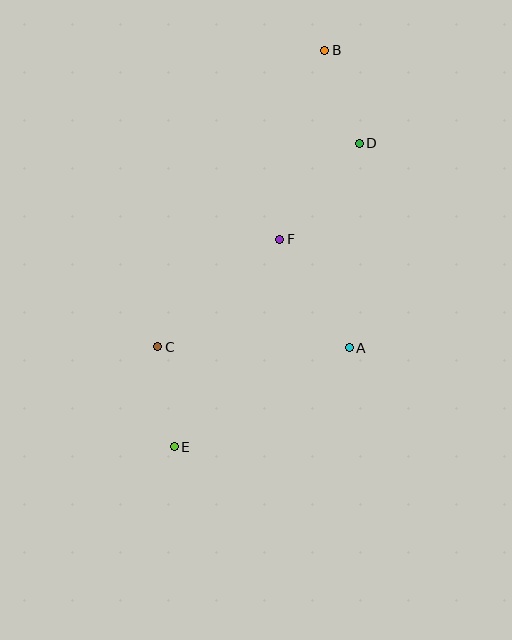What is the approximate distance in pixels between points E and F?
The distance between E and F is approximately 233 pixels.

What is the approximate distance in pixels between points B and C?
The distance between B and C is approximately 340 pixels.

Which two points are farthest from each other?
Points B and E are farthest from each other.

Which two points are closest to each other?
Points B and D are closest to each other.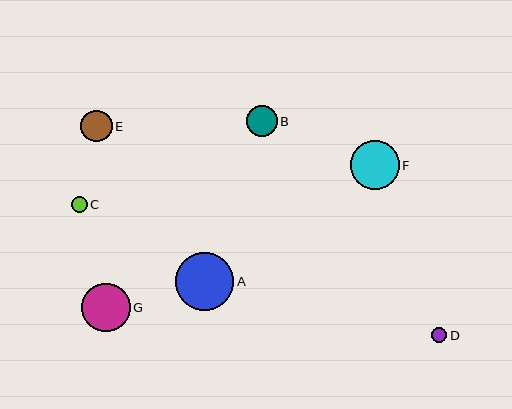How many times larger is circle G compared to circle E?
Circle G is approximately 1.5 times the size of circle E.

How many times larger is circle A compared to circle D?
Circle A is approximately 3.8 times the size of circle D.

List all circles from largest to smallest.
From largest to smallest: A, G, F, E, B, C, D.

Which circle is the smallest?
Circle D is the smallest with a size of approximately 15 pixels.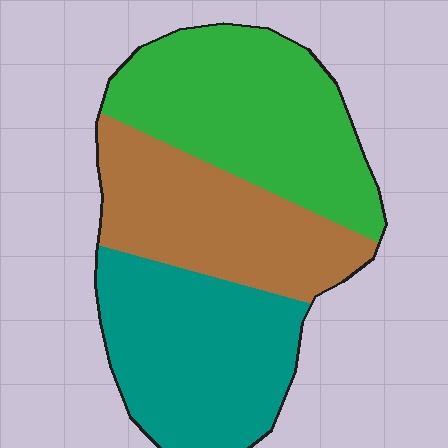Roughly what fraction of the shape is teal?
Teal takes up about one third (1/3) of the shape.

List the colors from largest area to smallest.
From largest to smallest: green, teal, brown.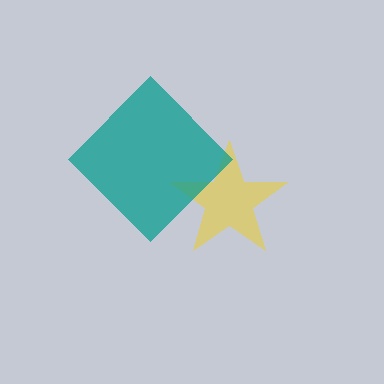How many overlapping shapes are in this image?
There are 2 overlapping shapes in the image.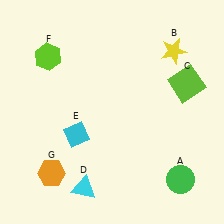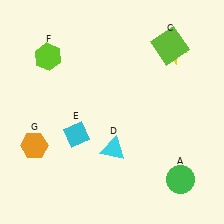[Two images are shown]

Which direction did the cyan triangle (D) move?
The cyan triangle (D) moved up.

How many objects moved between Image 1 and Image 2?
3 objects moved between the two images.